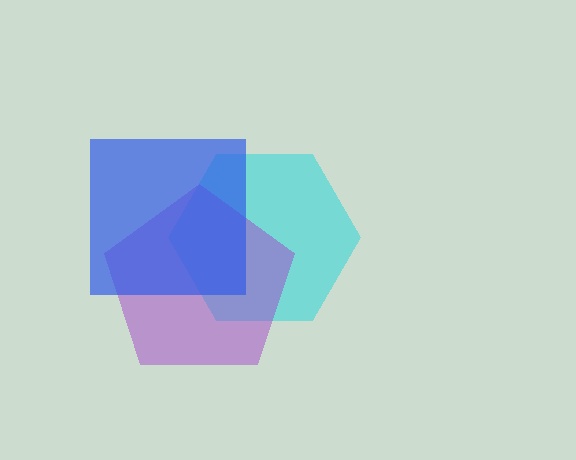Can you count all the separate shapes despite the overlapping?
Yes, there are 3 separate shapes.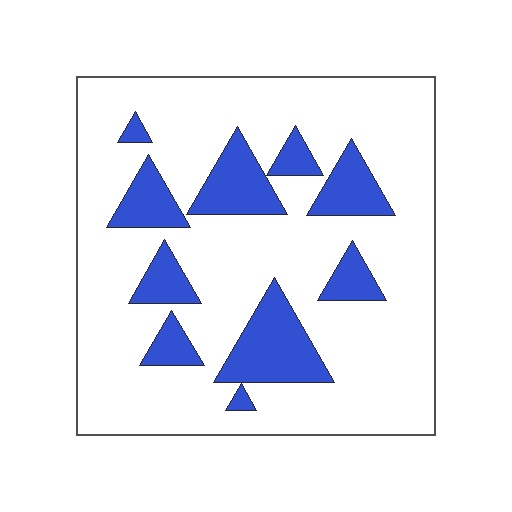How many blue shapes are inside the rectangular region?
10.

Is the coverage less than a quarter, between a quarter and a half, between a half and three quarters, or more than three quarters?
Less than a quarter.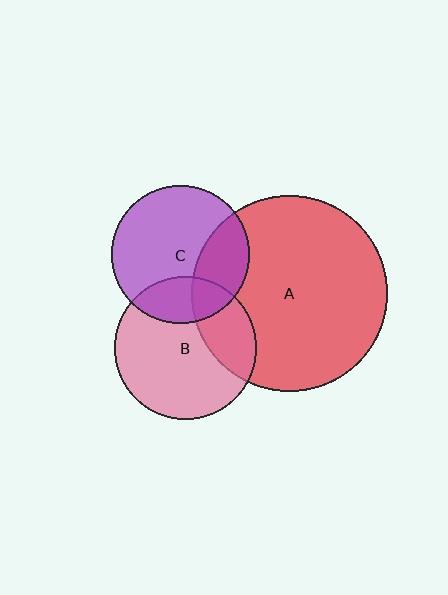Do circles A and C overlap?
Yes.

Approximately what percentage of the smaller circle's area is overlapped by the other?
Approximately 30%.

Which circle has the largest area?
Circle A (red).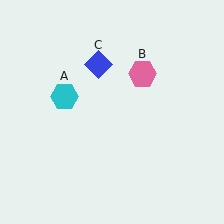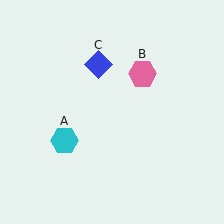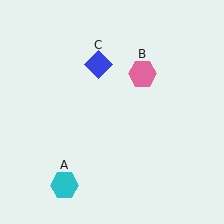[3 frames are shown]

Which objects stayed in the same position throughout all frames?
Pink hexagon (object B) and blue diamond (object C) remained stationary.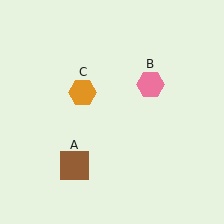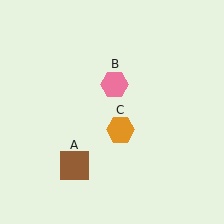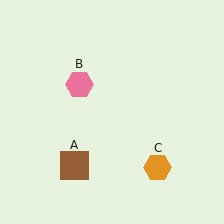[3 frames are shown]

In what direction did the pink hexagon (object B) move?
The pink hexagon (object B) moved left.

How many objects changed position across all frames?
2 objects changed position: pink hexagon (object B), orange hexagon (object C).